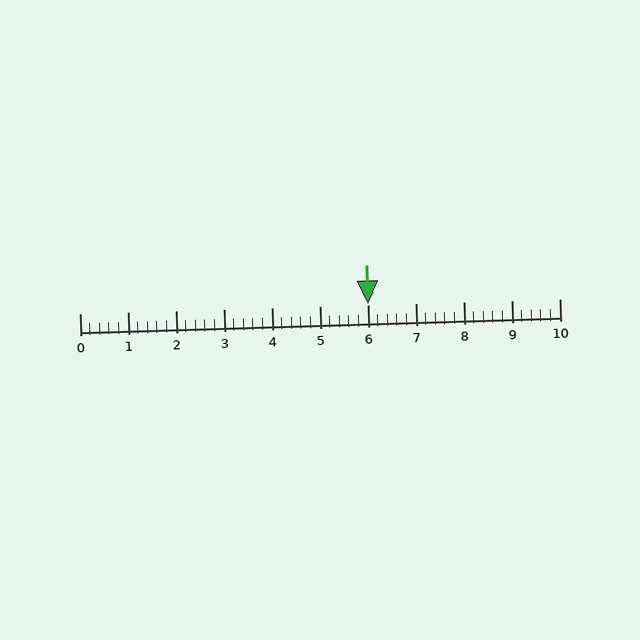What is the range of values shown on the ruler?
The ruler shows values from 0 to 10.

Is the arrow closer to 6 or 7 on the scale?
The arrow is closer to 6.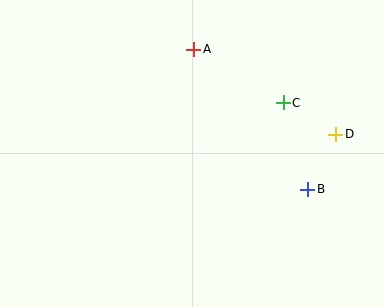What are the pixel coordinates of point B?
Point B is at (308, 189).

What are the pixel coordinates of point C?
Point C is at (283, 103).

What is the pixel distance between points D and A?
The distance between D and A is 165 pixels.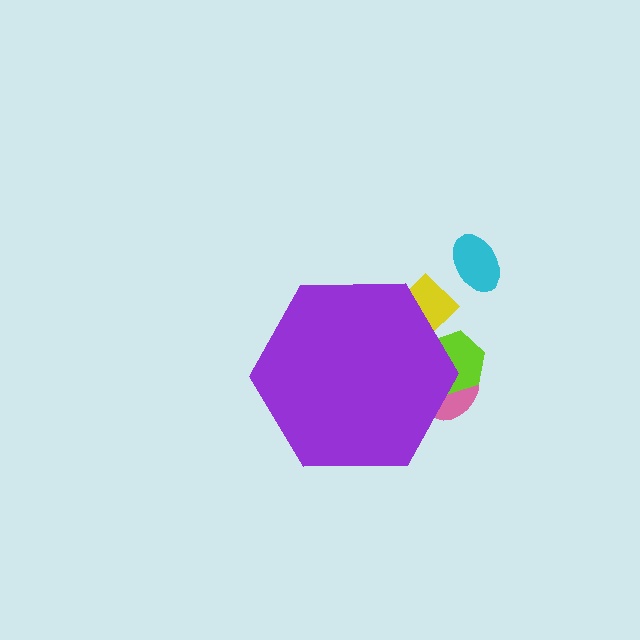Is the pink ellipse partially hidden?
Yes, the pink ellipse is partially hidden behind the purple hexagon.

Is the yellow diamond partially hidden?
Yes, the yellow diamond is partially hidden behind the purple hexagon.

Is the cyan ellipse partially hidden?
No, the cyan ellipse is fully visible.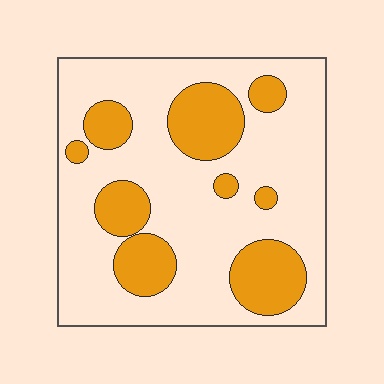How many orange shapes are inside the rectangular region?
9.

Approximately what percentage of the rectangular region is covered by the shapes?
Approximately 25%.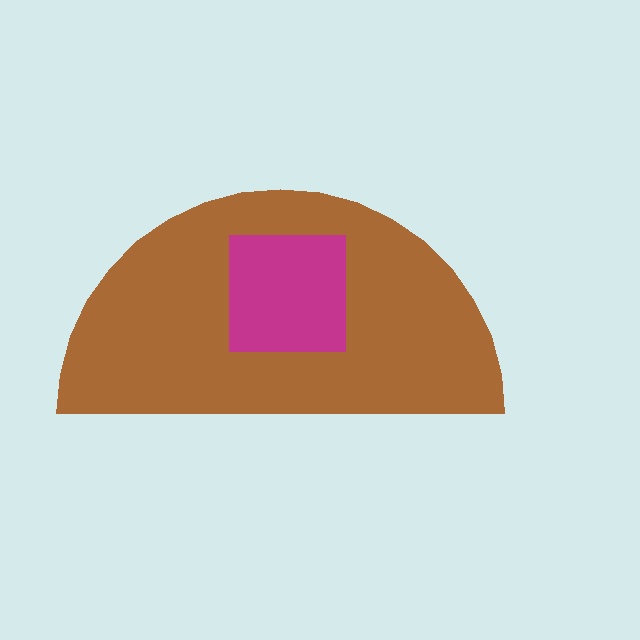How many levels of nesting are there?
2.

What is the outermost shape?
The brown semicircle.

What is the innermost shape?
The magenta square.